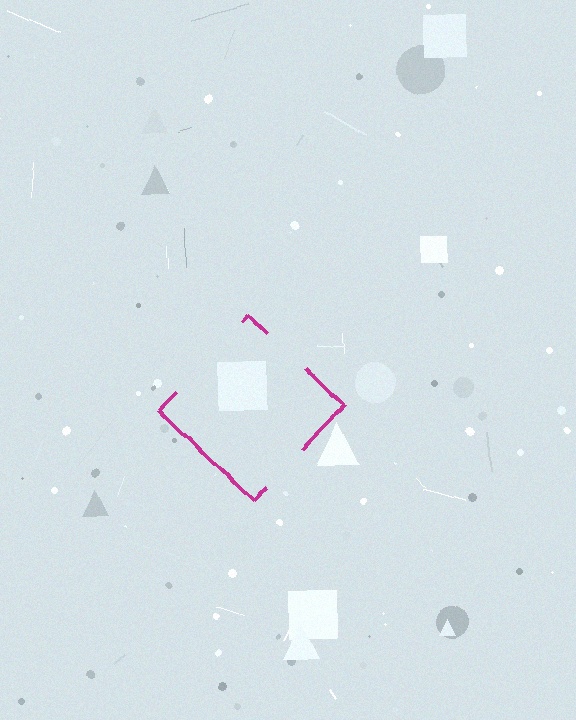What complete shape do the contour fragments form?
The contour fragments form a diamond.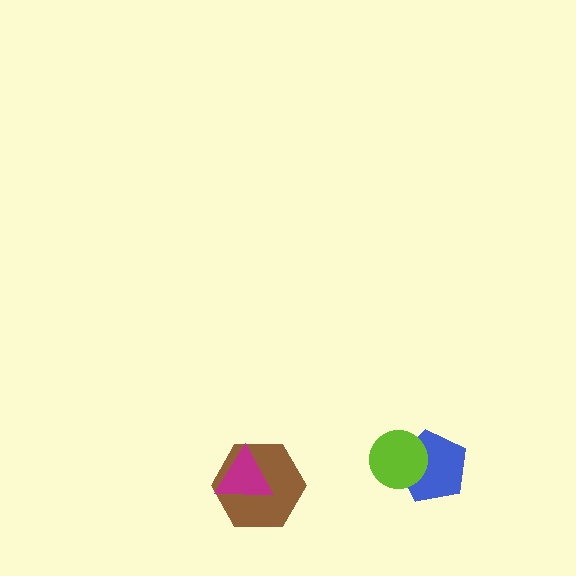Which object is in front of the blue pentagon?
The lime circle is in front of the blue pentagon.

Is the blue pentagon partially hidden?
Yes, it is partially covered by another shape.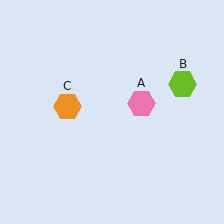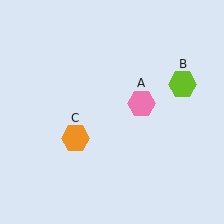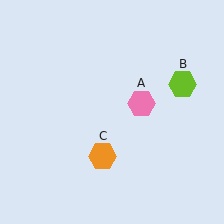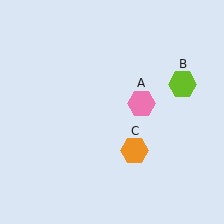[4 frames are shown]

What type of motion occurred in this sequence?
The orange hexagon (object C) rotated counterclockwise around the center of the scene.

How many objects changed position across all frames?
1 object changed position: orange hexagon (object C).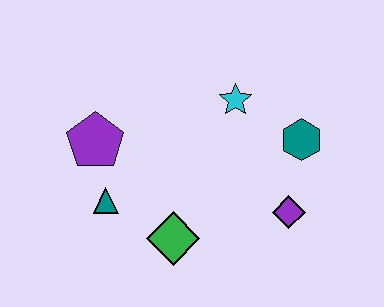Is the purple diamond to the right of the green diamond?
Yes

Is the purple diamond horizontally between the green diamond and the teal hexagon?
Yes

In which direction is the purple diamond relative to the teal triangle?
The purple diamond is to the right of the teal triangle.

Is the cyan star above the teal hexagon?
Yes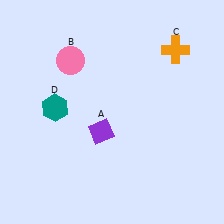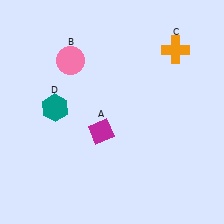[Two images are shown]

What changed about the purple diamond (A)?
In Image 1, A is purple. In Image 2, it changed to magenta.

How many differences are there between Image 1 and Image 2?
There is 1 difference between the two images.